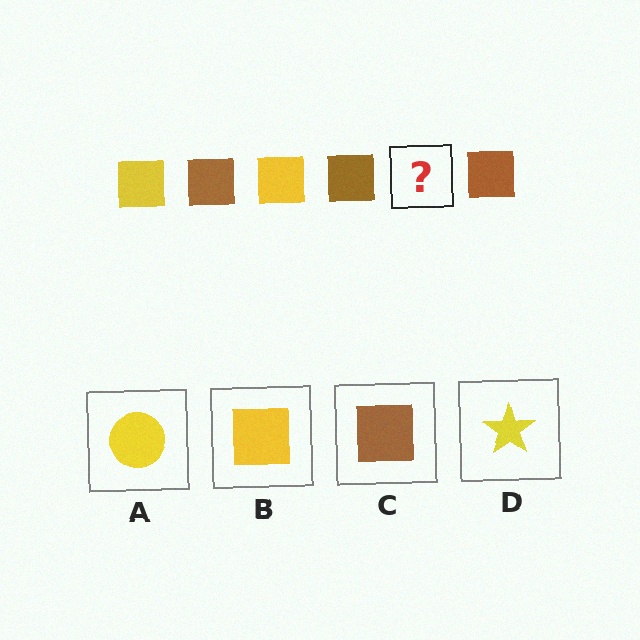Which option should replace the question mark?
Option B.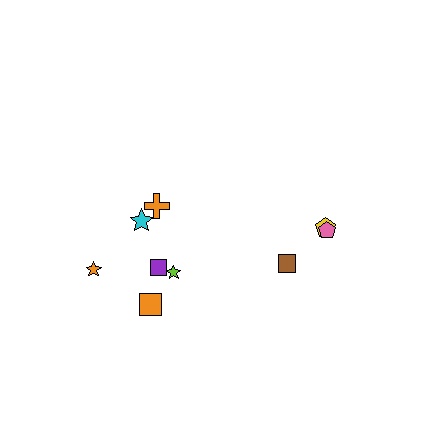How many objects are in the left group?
There are 6 objects.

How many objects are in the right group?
There are 3 objects.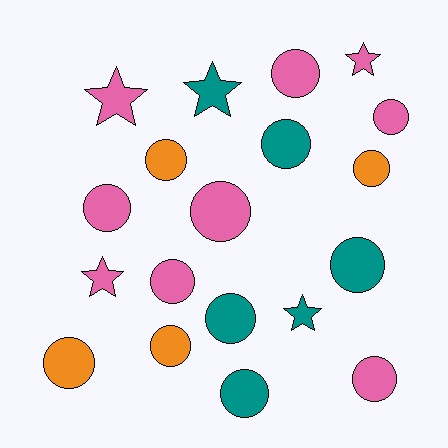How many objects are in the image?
There are 19 objects.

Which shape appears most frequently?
Circle, with 14 objects.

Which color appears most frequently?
Pink, with 9 objects.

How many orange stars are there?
There are no orange stars.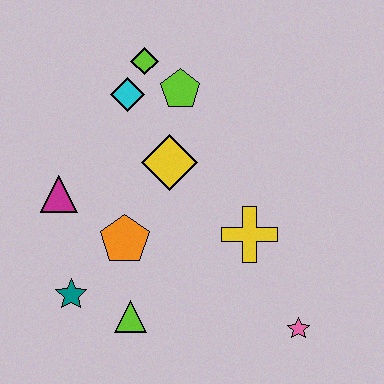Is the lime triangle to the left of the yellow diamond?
Yes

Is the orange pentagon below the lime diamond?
Yes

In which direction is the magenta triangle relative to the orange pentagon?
The magenta triangle is to the left of the orange pentagon.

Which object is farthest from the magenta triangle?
The pink star is farthest from the magenta triangle.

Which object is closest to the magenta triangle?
The orange pentagon is closest to the magenta triangle.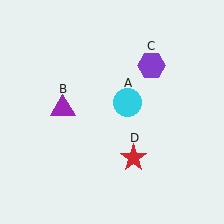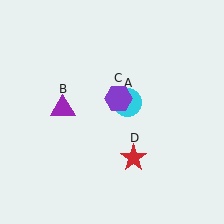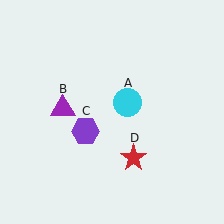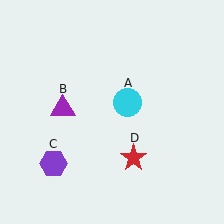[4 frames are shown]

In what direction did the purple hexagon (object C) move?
The purple hexagon (object C) moved down and to the left.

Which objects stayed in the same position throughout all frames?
Cyan circle (object A) and purple triangle (object B) and red star (object D) remained stationary.